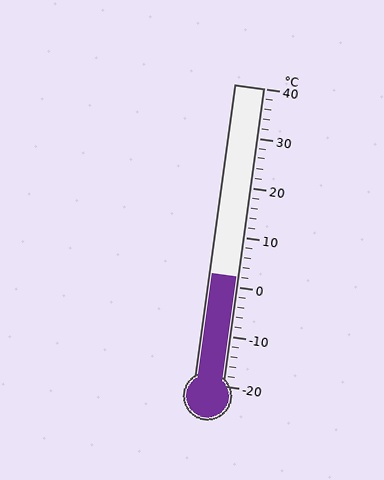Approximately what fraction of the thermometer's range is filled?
The thermometer is filled to approximately 35% of its range.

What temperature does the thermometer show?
The thermometer shows approximately 2°C.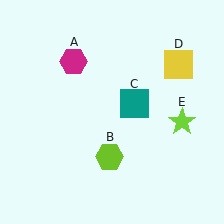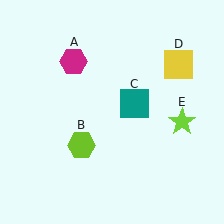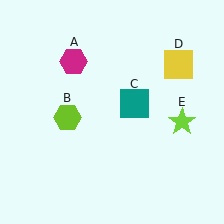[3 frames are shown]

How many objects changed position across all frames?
1 object changed position: lime hexagon (object B).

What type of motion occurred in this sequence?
The lime hexagon (object B) rotated clockwise around the center of the scene.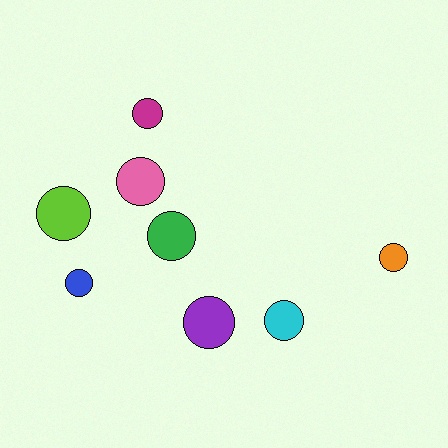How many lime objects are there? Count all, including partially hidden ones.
There is 1 lime object.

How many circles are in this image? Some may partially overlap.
There are 8 circles.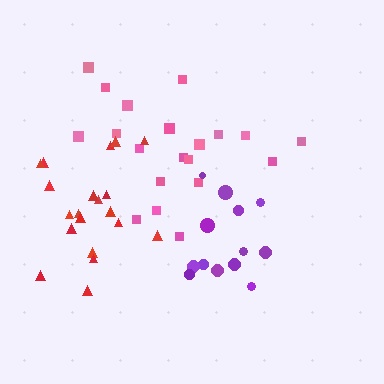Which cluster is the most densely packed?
Red.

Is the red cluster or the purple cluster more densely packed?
Red.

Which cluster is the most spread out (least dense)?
Pink.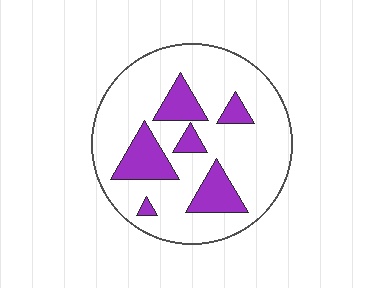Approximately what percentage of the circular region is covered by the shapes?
Approximately 20%.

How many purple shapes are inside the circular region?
6.